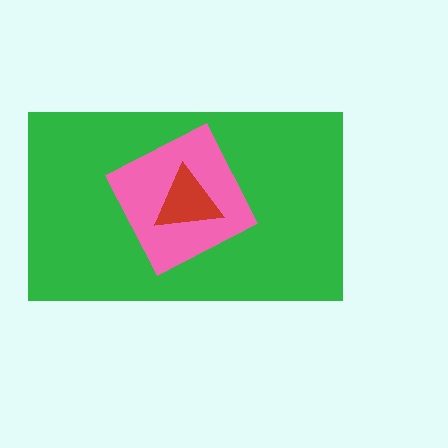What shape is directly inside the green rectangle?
The pink square.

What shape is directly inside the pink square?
The red triangle.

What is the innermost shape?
The red triangle.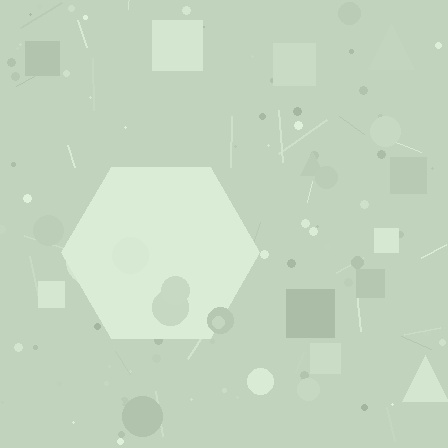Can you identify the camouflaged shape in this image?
The camouflaged shape is a hexagon.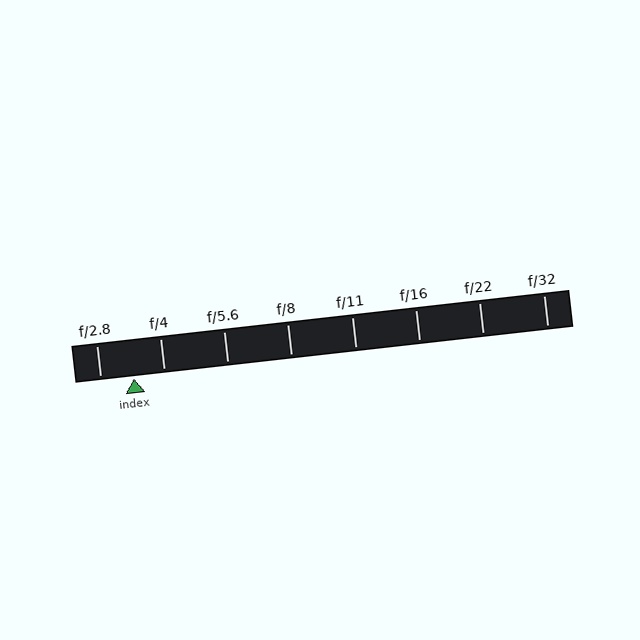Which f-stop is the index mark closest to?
The index mark is closest to f/4.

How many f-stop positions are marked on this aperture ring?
There are 8 f-stop positions marked.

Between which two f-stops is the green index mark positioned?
The index mark is between f/2.8 and f/4.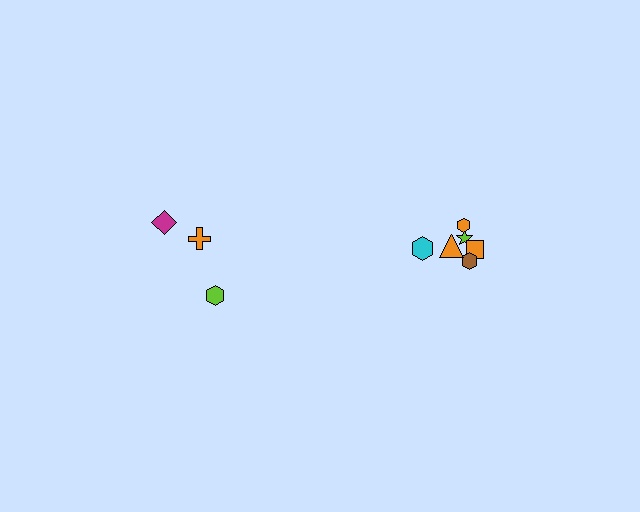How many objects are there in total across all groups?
There are 9 objects.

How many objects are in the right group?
There are 6 objects.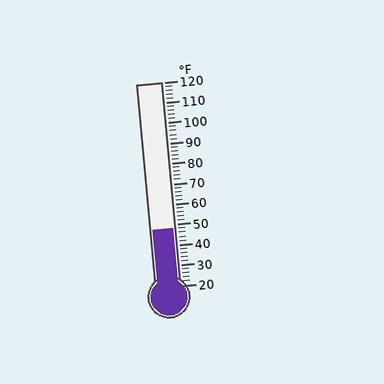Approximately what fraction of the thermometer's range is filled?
The thermometer is filled to approximately 30% of its range.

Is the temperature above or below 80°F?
The temperature is below 80°F.